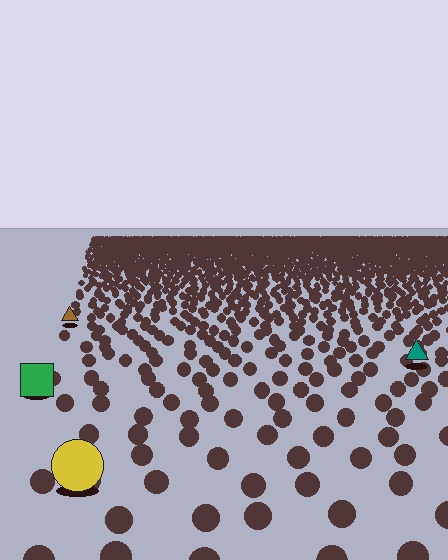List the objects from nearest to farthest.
From nearest to farthest: the yellow circle, the green square, the teal triangle, the brown triangle.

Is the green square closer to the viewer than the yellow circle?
No. The yellow circle is closer — you can tell from the texture gradient: the ground texture is coarser near it.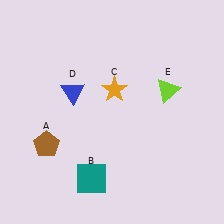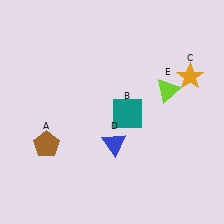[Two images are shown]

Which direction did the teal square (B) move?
The teal square (B) moved up.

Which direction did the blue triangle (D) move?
The blue triangle (D) moved down.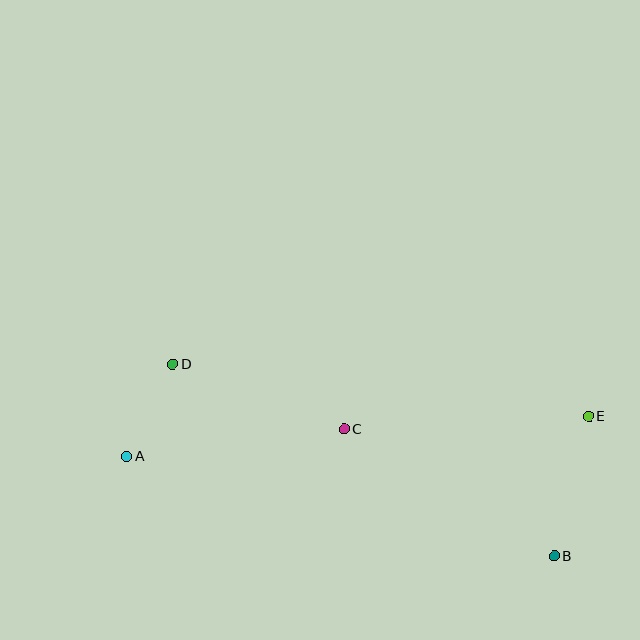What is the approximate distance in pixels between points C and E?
The distance between C and E is approximately 245 pixels.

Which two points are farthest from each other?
Points A and E are farthest from each other.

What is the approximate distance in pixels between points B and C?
The distance between B and C is approximately 246 pixels.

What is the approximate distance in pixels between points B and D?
The distance between B and D is approximately 427 pixels.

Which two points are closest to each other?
Points A and D are closest to each other.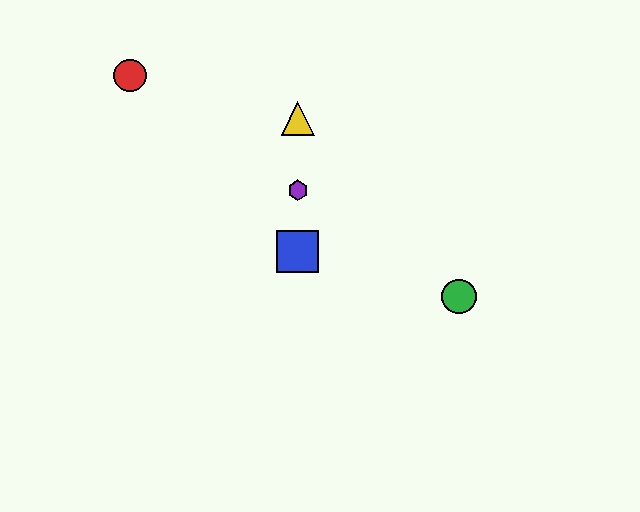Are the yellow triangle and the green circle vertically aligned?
No, the yellow triangle is at x≈298 and the green circle is at x≈459.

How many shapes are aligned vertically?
3 shapes (the blue square, the yellow triangle, the purple hexagon) are aligned vertically.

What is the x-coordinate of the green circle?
The green circle is at x≈459.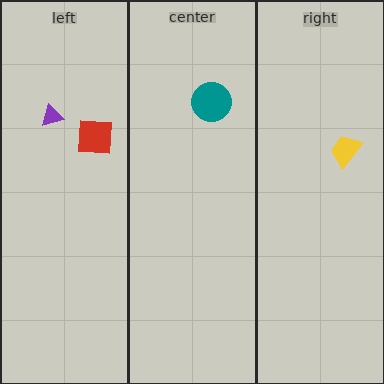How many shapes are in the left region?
2.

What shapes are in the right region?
The yellow trapezoid.